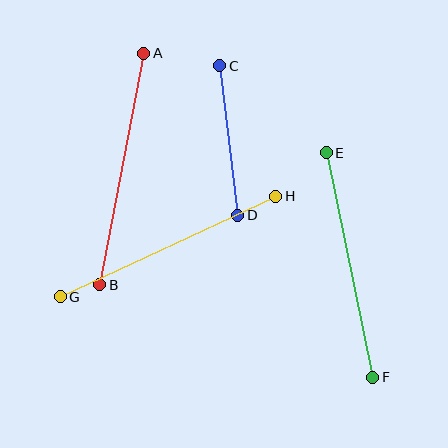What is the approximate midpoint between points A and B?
The midpoint is at approximately (122, 169) pixels.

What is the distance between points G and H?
The distance is approximately 238 pixels.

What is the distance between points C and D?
The distance is approximately 150 pixels.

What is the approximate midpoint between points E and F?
The midpoint is at approximately (350, 265) pixels.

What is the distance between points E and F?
The distance is approximately 229 pixels.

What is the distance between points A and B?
The distance is approximately 236 pixels.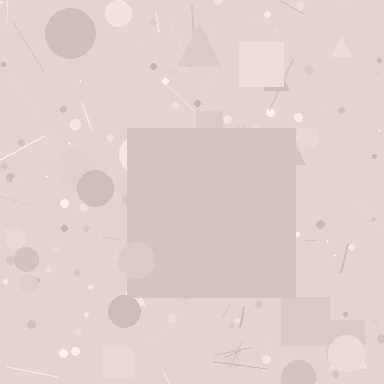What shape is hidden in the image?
A square is hidden in the image.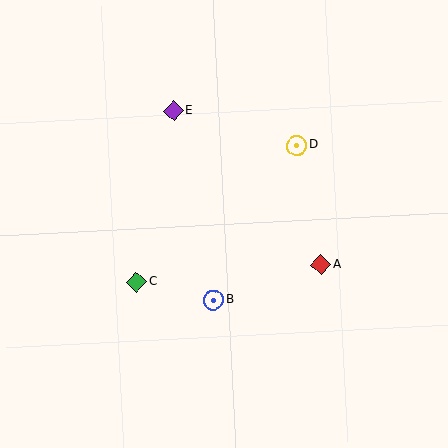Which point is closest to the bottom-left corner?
Point C is closest to the bottom-left corner.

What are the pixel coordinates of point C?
Point C is at (137, 282).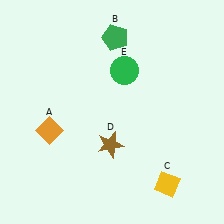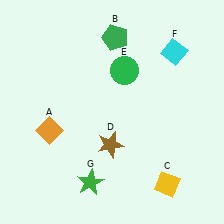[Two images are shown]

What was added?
A cyan diamond (F), a green star (G) were added in Image 2.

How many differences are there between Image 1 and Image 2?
There are 2 differences between the two images.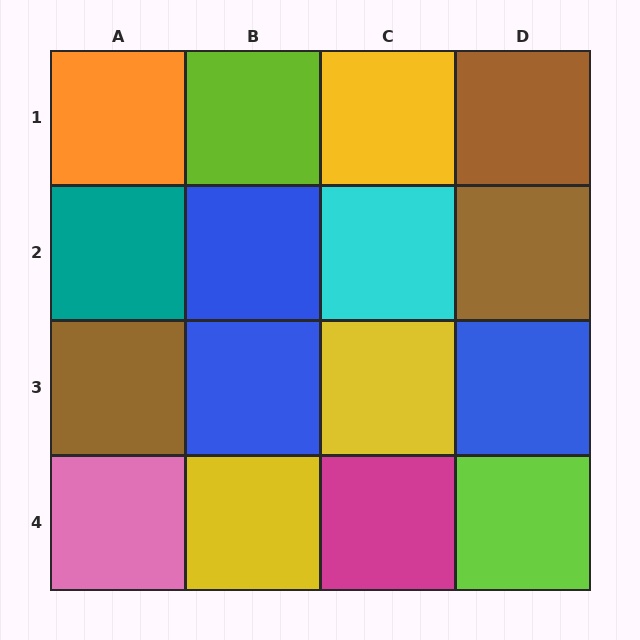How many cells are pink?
1 cell is pink.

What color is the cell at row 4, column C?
Magenta.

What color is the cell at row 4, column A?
Pink.